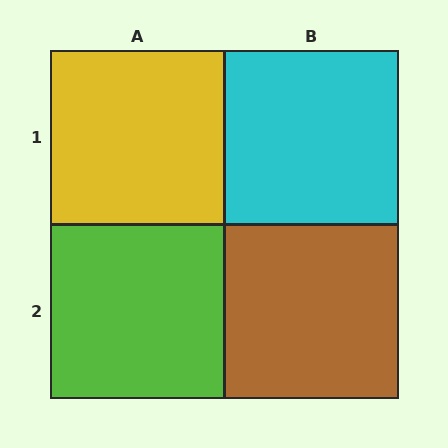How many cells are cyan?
1 cell is cyan.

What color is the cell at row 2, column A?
Lime.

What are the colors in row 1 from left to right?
Yellow, cyan.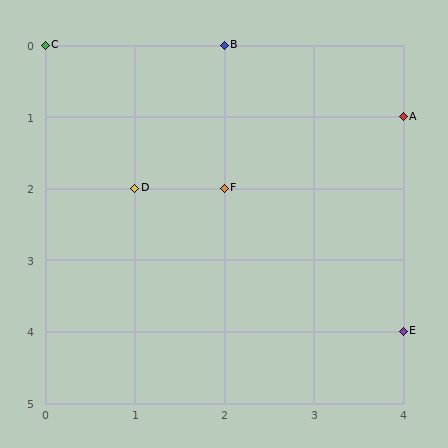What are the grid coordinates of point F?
Point F is at grid coordinates (2, 2).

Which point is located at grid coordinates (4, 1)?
Point A is at (4, 1).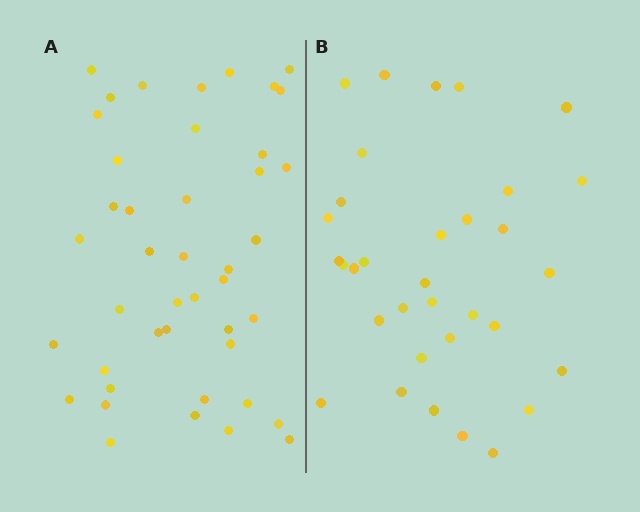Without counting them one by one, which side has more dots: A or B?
Region A (the left region) has more dots.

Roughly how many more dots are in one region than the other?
Region A has roughly 10 or so more dots than region B.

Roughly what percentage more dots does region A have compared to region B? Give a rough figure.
About 30% more.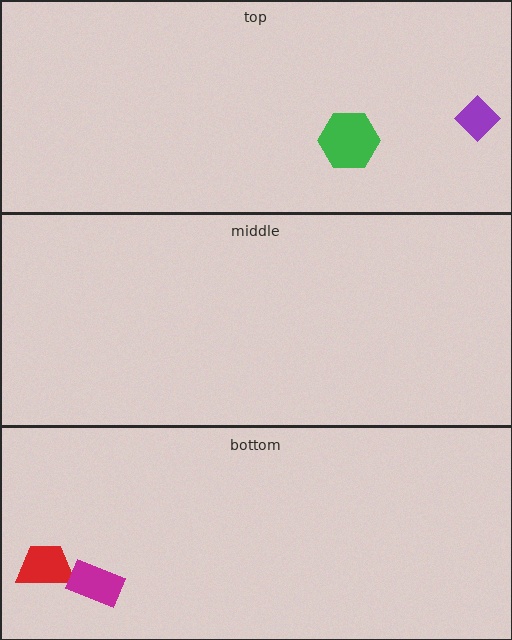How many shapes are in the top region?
2.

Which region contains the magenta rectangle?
The bottom region.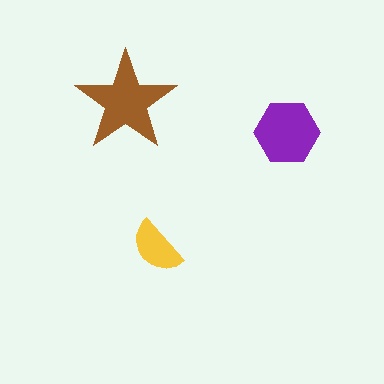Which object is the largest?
The brown star.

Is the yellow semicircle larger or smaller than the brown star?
Smaller.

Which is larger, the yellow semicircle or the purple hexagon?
The purple hexagon.